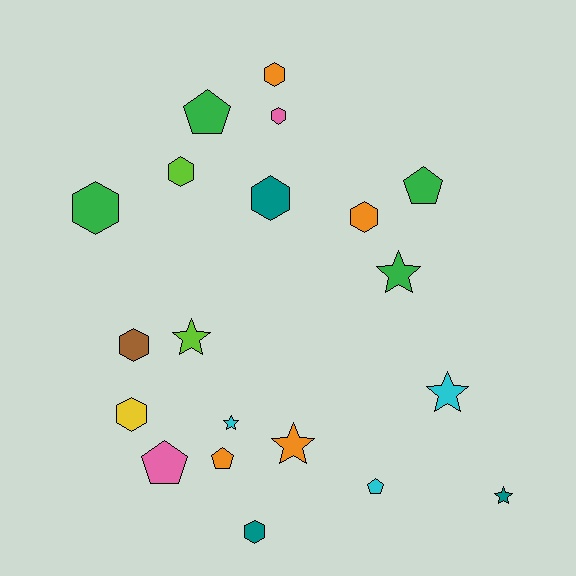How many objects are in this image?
There are 20 objects.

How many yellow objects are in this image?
There is 1 yellow object.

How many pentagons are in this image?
There are 5 pentagons.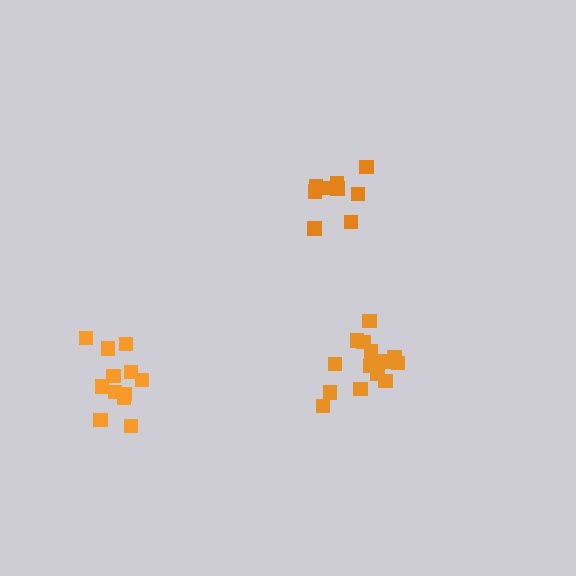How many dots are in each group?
Group 1: 12 dots, Group 2: 9 dots, Group 3: 14 dots (35 total).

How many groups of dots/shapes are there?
There are 3 groups.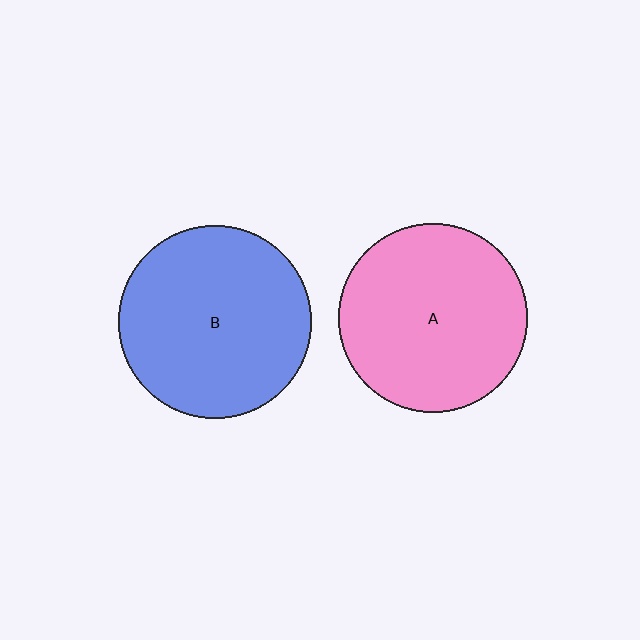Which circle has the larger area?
Circle B (blue).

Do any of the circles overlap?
No, none of the circles overlap.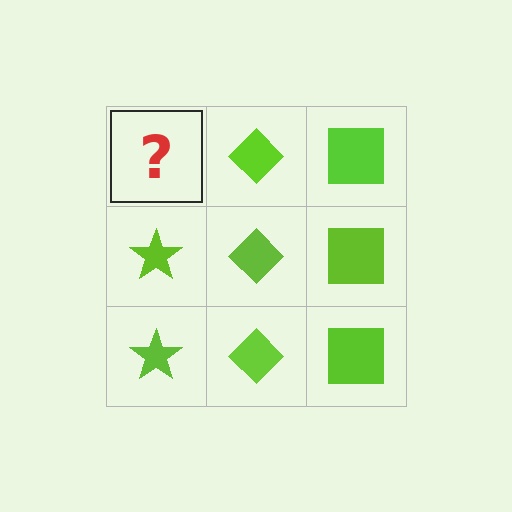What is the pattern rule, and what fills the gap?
The rule is that each column has a consistent shape. The gap should be filled with a lime star.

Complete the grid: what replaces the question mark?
The question mark should be replaced with a lime star.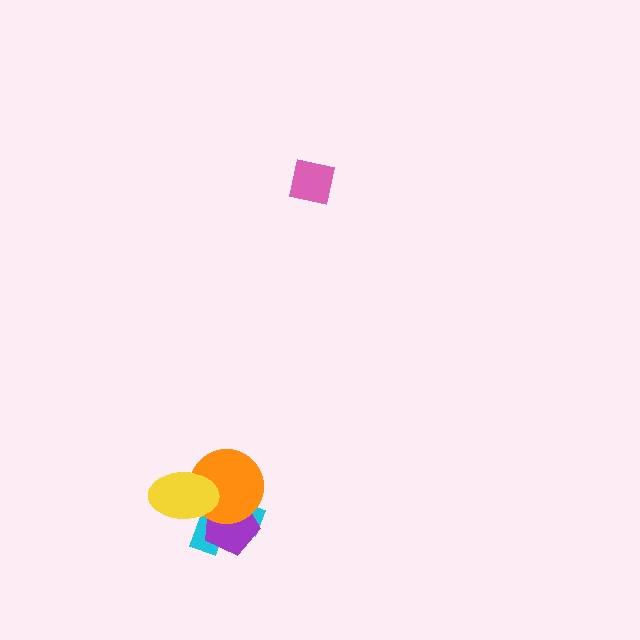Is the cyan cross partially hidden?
Yes, it is partially covered by another shape.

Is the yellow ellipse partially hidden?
No, no other shape covers it.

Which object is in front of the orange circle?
The yellow ellipse is in front of the orange circle.